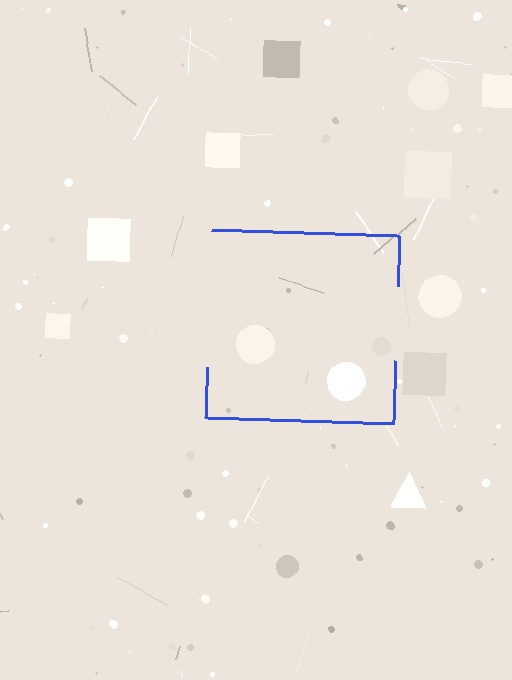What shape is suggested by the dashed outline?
The dashed outline suggests a square.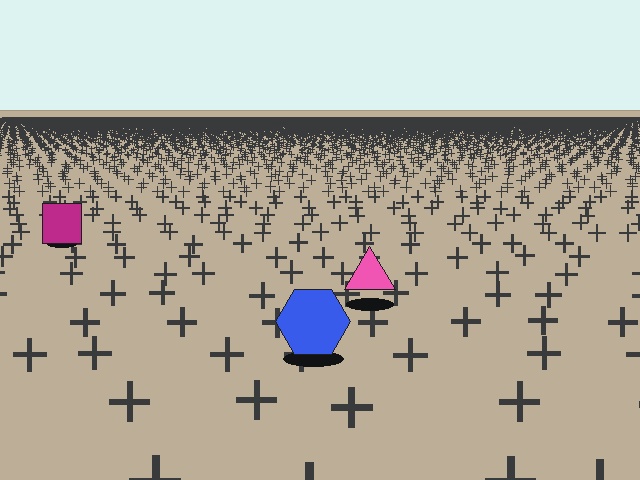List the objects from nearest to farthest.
From nearest to farthest: the blue hexagon, the pink triangle, the magenta square.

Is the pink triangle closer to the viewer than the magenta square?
Yes. The pink triangle is closer — you can tell from the texture gradient: the ground texture is coarser near it.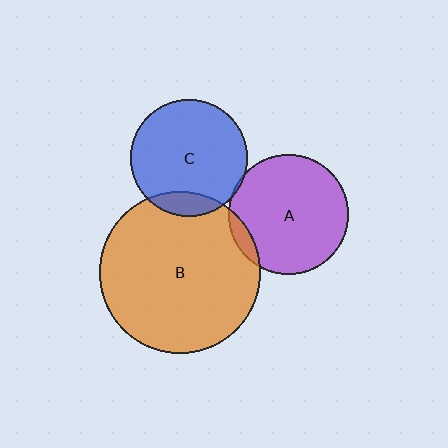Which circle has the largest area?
Circle B (orange).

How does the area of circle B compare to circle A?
Approximately 1.8 times.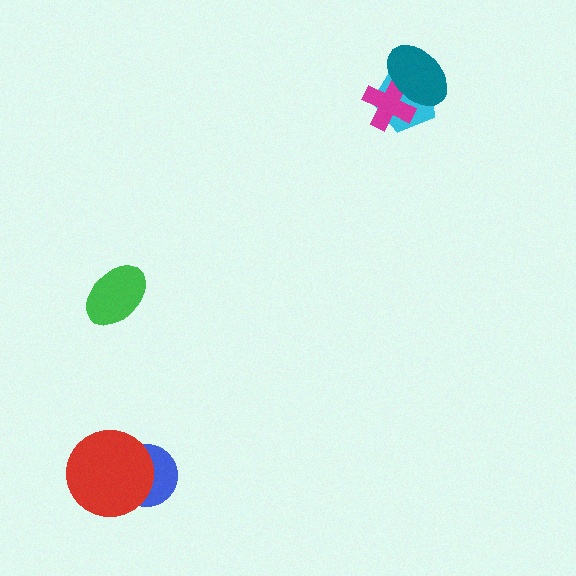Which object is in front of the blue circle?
The red circle is in front of the blue circle.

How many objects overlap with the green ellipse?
0 objects overlap with the green ellipse.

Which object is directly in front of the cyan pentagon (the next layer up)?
The magenta cross is directly in front of the cyan pentagon.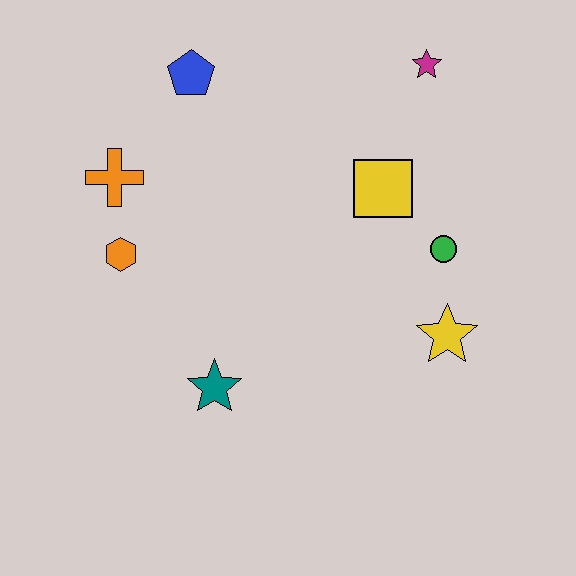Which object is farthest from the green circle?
The orange cross is farthest from the green circle.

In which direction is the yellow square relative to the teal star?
The yellow square is above the teal star.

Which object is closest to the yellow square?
The green circle is closest to the yellow square.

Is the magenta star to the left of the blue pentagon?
No